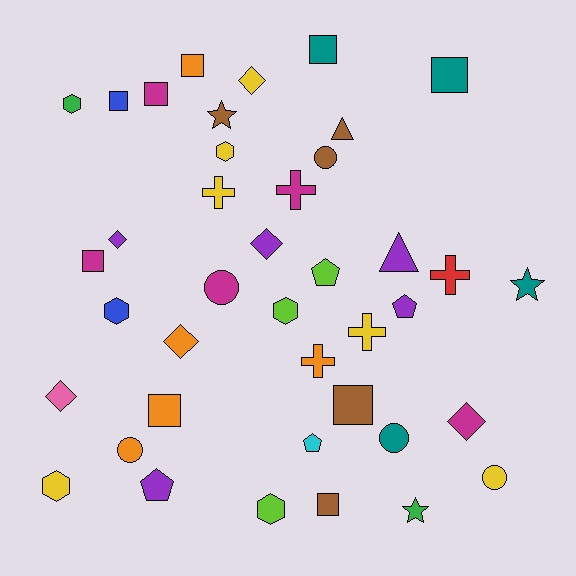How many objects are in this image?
There are 40 objects.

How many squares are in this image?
There are 9 squares.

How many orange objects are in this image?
There are 5 orange objects.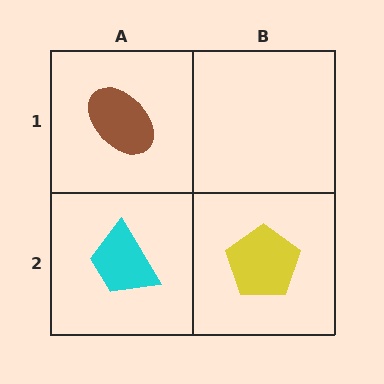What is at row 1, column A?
A brown ellipse.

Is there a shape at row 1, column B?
No, that cell is empty.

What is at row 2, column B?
A yellow pentagon.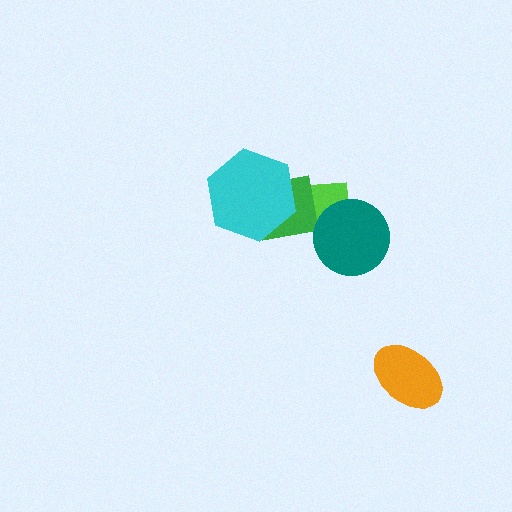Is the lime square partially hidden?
Yes, it is partially covered by another shape.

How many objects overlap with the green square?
2 objects overlap with the green square.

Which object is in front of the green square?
The cyan hexagon is in front of the green square.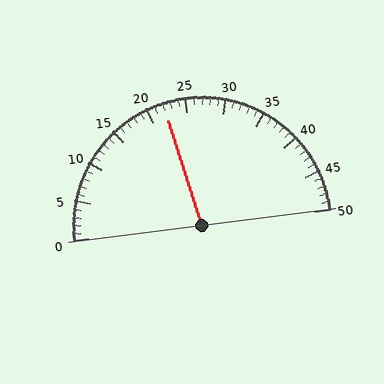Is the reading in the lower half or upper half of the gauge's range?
The reading is in the lower half of the range (0 to 50).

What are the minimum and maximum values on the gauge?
The gauge ranges from 0 to 50.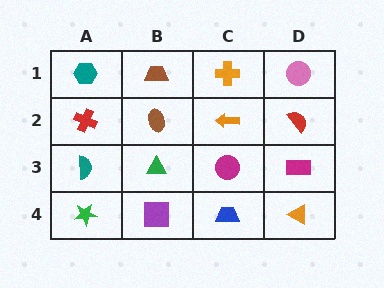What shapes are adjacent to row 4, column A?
A teal semicircle (row 3, column A), a purple square (row 4, column B).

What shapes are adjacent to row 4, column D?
A magenta rectangle (row 3, column D), a blue trapezoid (row 4, column C).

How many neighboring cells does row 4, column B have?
3.